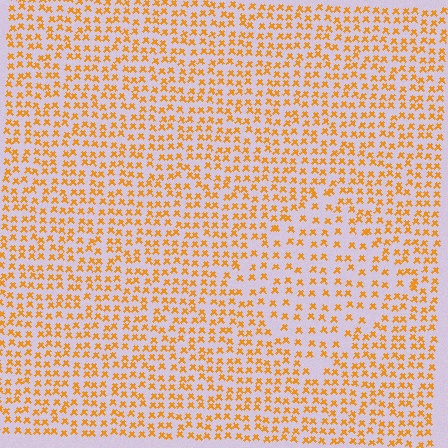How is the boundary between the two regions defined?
The boundary is defined by a change in element density (approximately 1.7x ratio). All elements are the same color, size, and shape.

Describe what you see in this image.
The image contains small orange elements arranged at two different densities. A diamond-shaped region is visible where the elements are less densely packed than the surrounding area.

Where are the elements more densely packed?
The elements are more densely packed outside the diamond boundary.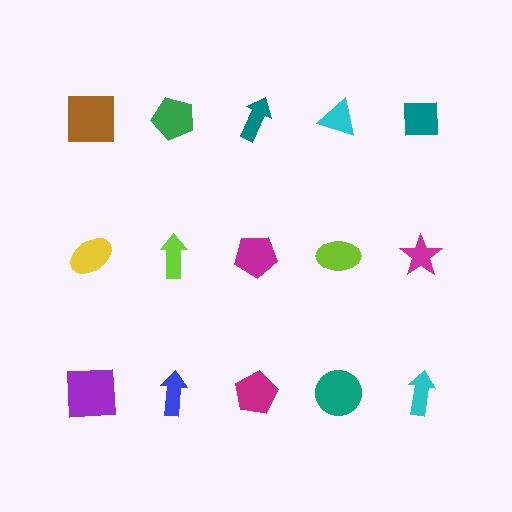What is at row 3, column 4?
A teal circle.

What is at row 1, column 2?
A green pentagon.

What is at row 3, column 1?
A purple square.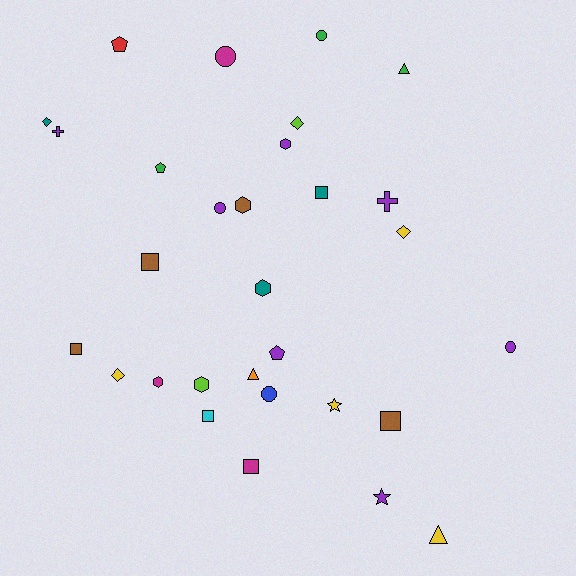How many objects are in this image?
There are 30 objects.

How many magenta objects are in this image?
There are 3 magenta objects.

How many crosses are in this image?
There are 2 crosses.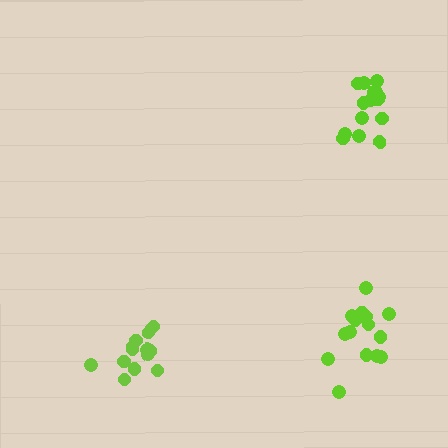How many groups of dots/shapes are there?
There are 3 groups.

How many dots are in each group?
Group 1: 15 dots, Group 2: 13 dots, Group 3: 15 dots (43 total).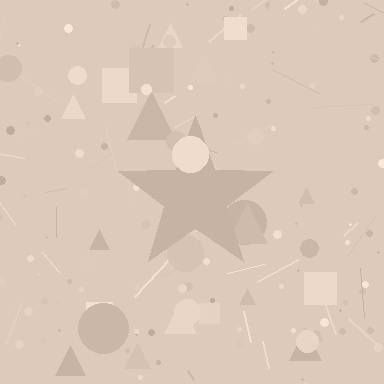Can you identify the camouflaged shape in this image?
The camouflaged shape is a star.